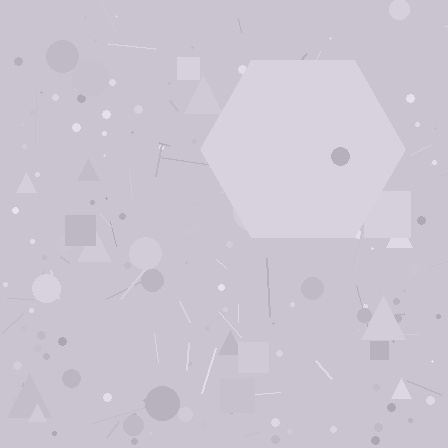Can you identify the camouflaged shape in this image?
The camouflaged shape is a hexagon.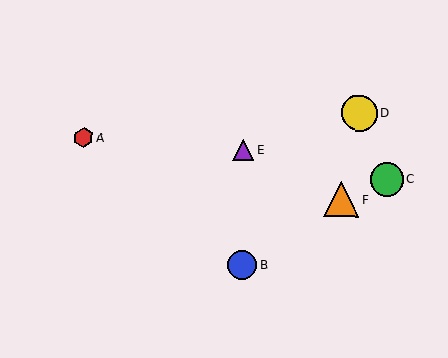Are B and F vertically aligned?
No, B is at x≈242 and F is at x≈341.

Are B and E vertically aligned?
Yes, both are at x≈242.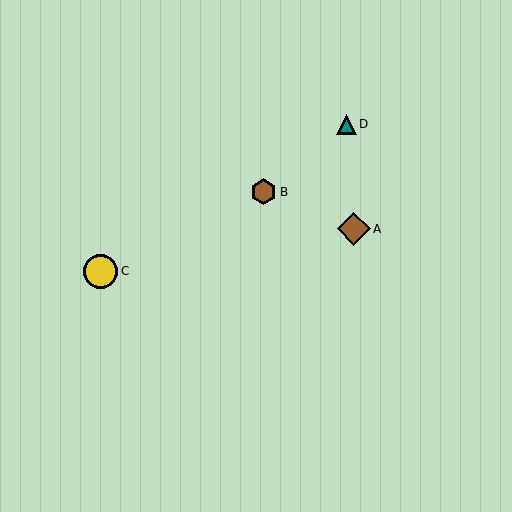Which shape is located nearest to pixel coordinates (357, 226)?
The brown diamond (labeled A) at (354, 229) is nearest to that location.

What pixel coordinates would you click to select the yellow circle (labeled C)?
Click at (101, 271) to select the yellow circle C.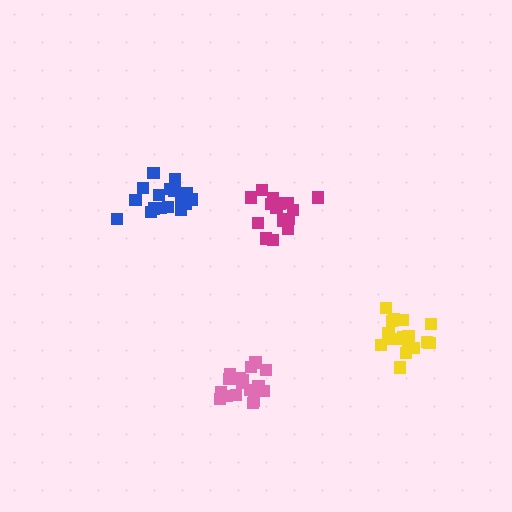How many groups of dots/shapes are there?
There are 4 groups.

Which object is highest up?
The blue cluster is topmost.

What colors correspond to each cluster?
The clusters are colored: magenta, pink, blue, yellow.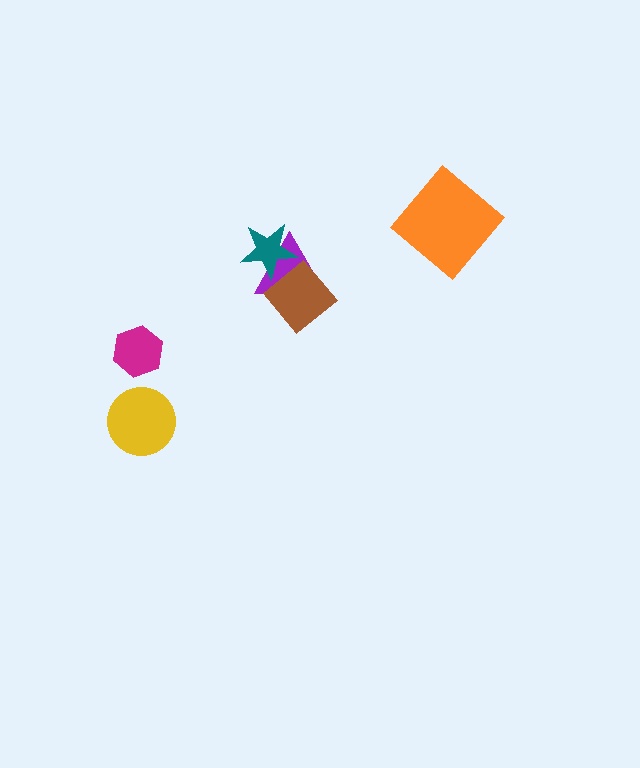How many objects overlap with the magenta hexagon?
0 objects overlap with the magenta hexagon.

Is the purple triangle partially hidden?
Yes, it is partially covered by another shape.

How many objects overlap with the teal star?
1 object overlaps with the teal star.